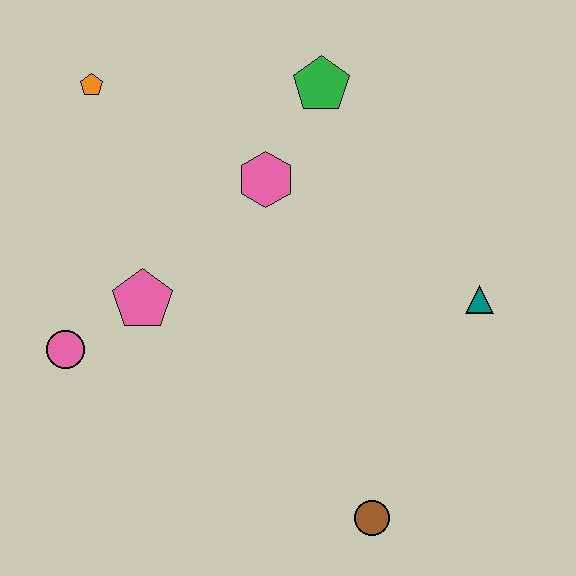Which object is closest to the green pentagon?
The pink hexagon is closest to the green pentagon.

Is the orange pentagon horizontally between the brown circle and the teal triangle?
No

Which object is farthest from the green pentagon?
The brown circle is farthest from the green pentagon.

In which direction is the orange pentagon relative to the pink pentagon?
The orange pentagon is above the pink pentagon.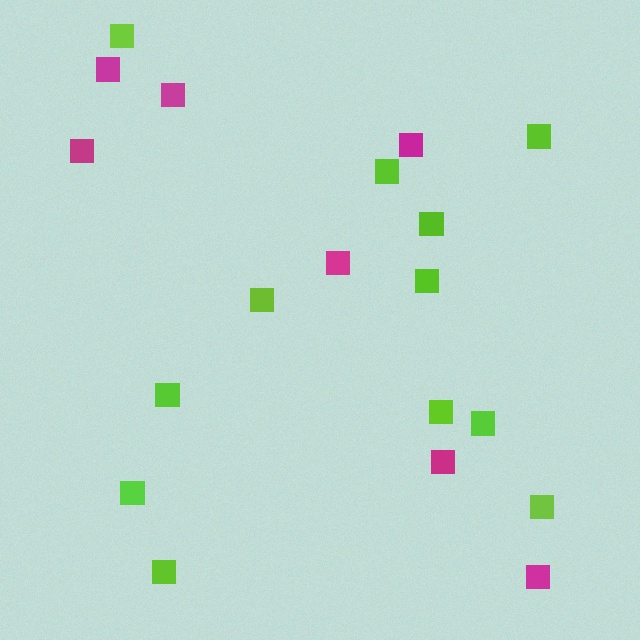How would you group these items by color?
There are 2 groups: one group of magenta squares (7) and one group of lime squares (12).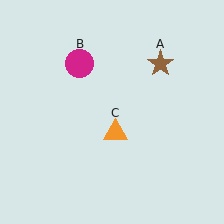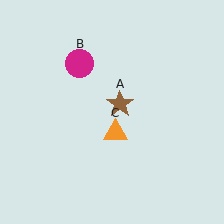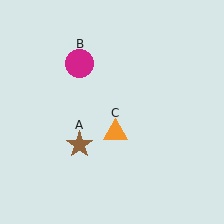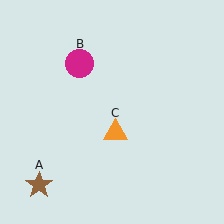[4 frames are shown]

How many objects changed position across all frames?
1 object changed position: brown star (object A).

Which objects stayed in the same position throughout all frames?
Magenta circle (object B) and orange triangle (object C) remained stationary.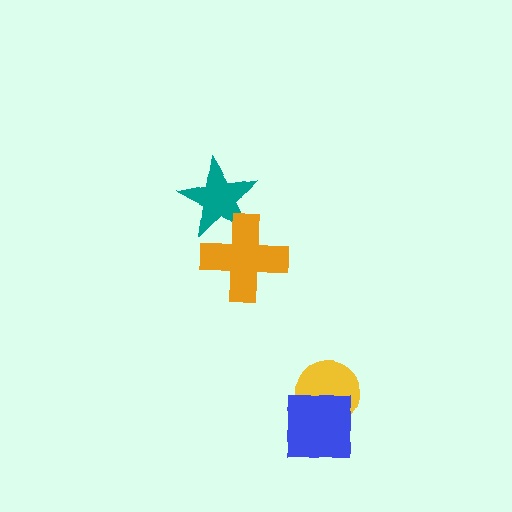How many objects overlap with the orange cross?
1 object overlaps with the orange cross.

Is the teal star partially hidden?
Yes, it is partially covered by another shape.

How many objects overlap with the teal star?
1 object overlaps with the teal star.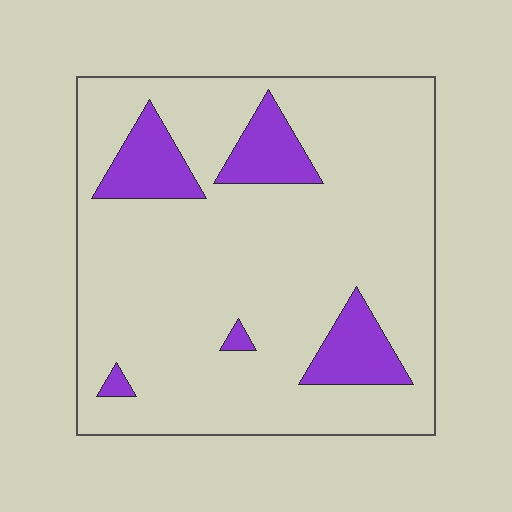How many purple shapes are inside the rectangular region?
5.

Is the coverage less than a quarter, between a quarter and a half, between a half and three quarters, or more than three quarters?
Less than a quarter.